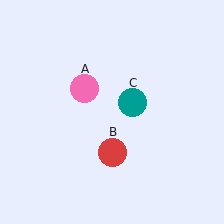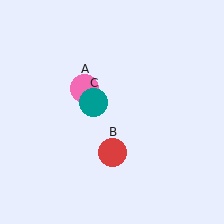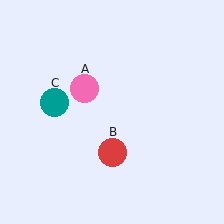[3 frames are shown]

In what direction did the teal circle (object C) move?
The teal circle (object C) moved left.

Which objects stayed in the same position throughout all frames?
Pink circle (object A) and red circle (object B) remained stationary.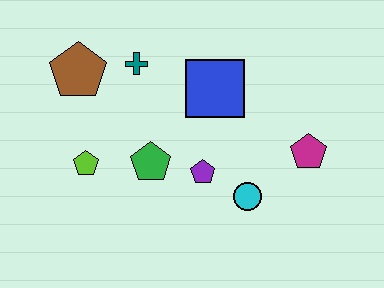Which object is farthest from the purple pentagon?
The brown pentagon is farthest from the purple pentagon.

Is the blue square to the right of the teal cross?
Yes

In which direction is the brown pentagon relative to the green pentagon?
The brown pentagon is above the green pentagon.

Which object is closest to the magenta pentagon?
The cyan circle is closest to the magenta pentagon.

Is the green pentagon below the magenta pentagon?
Yes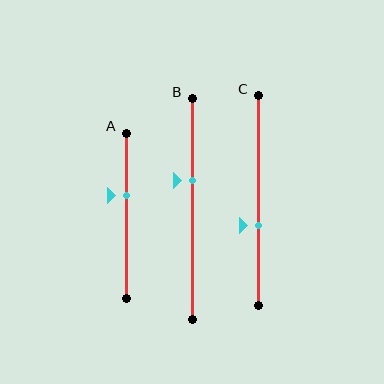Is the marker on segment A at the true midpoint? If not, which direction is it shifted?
No, the marker on segment A is shifted upward by about 12% of the segment length.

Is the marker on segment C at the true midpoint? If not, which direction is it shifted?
No, the marker on segment C is shifted downward by about 12% of the segment length.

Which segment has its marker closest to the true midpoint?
Segment C has its marker closest to the true midpoint.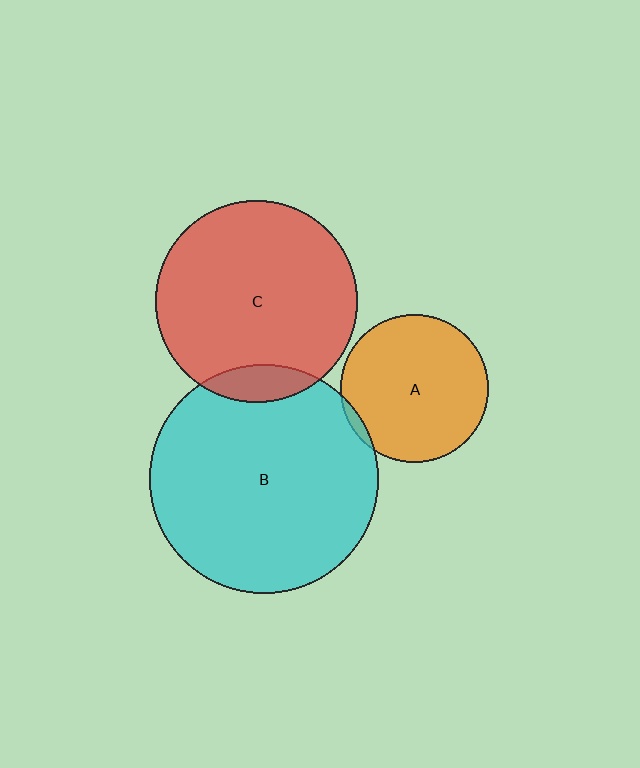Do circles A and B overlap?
Yes.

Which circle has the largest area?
Circle B (cyan).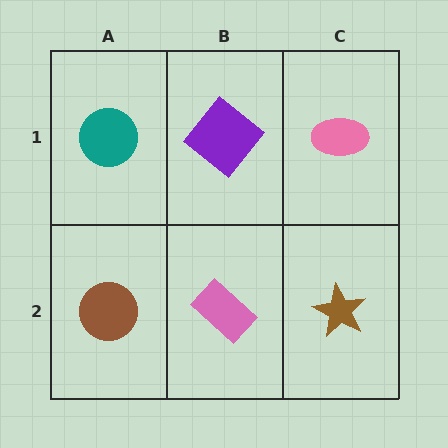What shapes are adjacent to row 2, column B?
A purple diamond (row 1, column B), a brown circle (row 2, column A), a brown star (row 2, column C).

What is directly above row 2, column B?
A purple diamond.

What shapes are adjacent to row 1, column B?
A pink rectangle (row 2, column B), a teal circle (row 1, column A), a pink ellipse (row 1, column C).